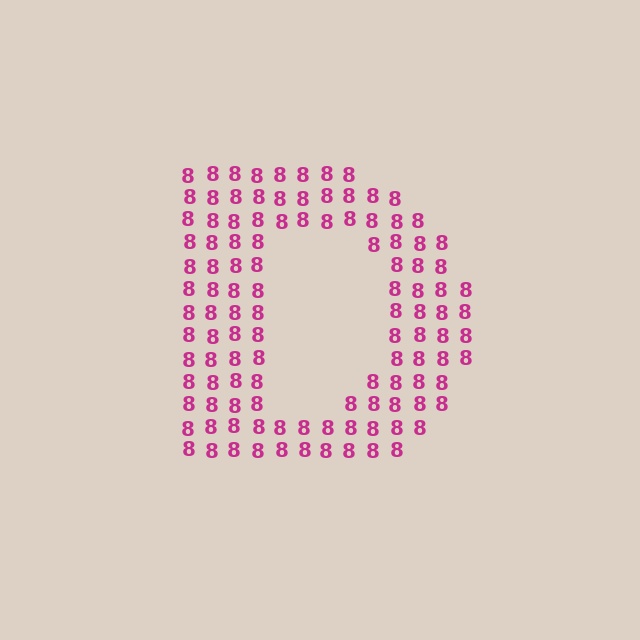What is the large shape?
The large shape is the letter D.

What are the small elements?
The small elements are digit 8's.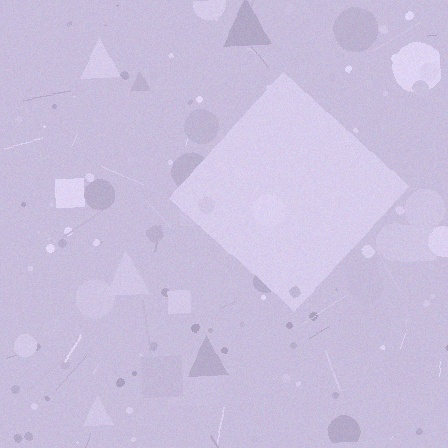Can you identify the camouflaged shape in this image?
The camouflaged shape is a diamond.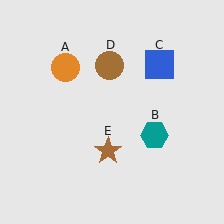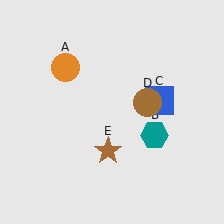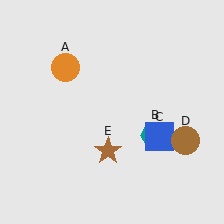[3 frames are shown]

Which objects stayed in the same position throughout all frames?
Orange circle (object A) and teal hexagon (object B) and brown star (object E) remained stationary.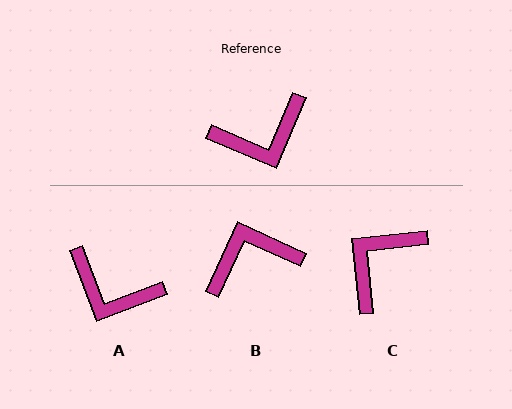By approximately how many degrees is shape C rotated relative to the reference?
Approximately 151 degrees clockwise.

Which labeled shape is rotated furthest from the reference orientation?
B, about 179 degrees away.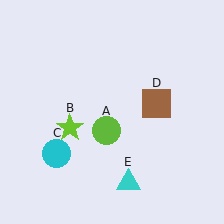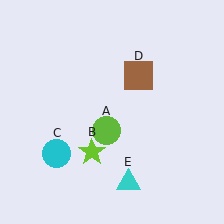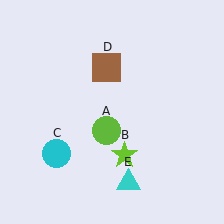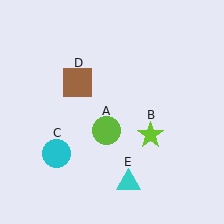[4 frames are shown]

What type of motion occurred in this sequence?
The lime star (object B), brown square (object D) rotated counterclockwise around the center of the scene.